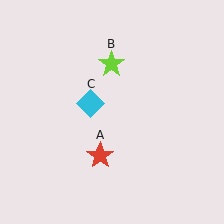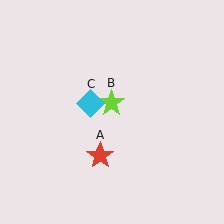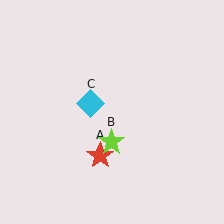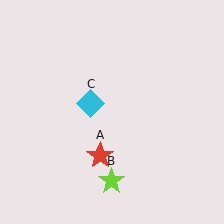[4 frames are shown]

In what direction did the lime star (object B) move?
The lime star (object B) moved down.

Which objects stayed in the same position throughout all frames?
Red star (object A) and cyan diamond (object C) remained stationary.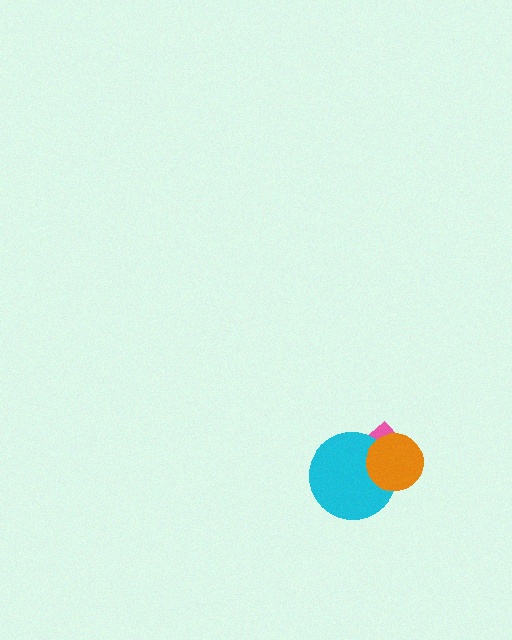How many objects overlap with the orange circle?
2 objects overlap with the orange circle.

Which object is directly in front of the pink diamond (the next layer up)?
The cyan circle is directly in front of the pink diamond.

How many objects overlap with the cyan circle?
2 objects overlap with the cyan circle.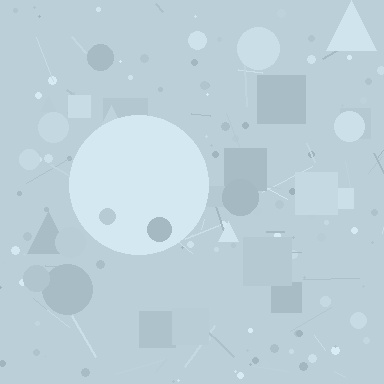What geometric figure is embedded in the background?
A circle is embedded in the background.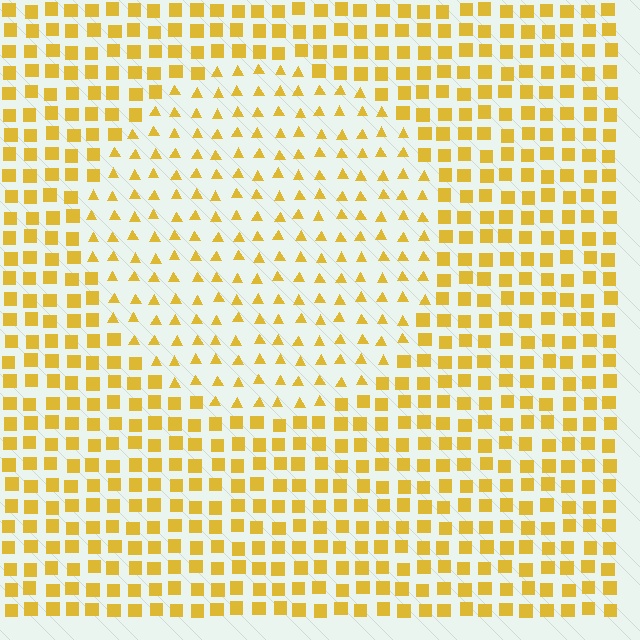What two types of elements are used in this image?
The image uses triangles inside the circle region and squares outside it.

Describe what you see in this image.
The image is filled with small yellow elements arranged in a uniform grid. A circle-shaped region contains triangles, while the surrounding area contains squares. The boundary is defined purely by the change in element shape.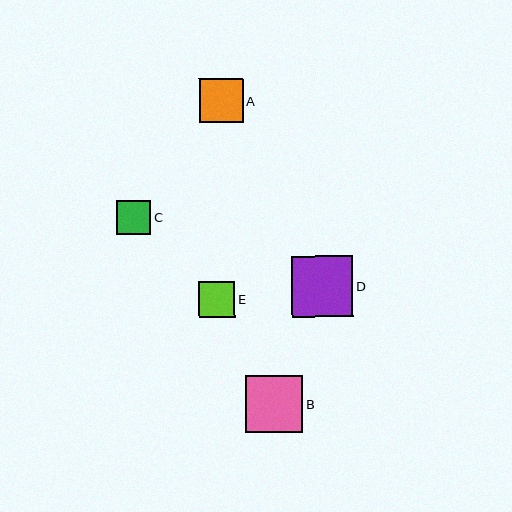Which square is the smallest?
Square C is the smallest with a size of approximately 34 pixels.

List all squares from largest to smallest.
From largest to smallest: D, B, A, E, C.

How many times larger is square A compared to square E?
Square A is approximately 1.2 times the size of square E.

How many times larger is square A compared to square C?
Square A is approximately 1.3 times the size of square C.